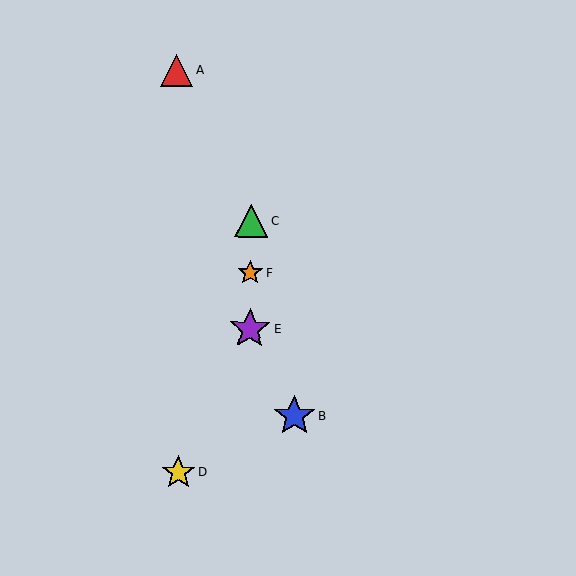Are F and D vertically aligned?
No, F is at x≈250 and D is at x≈178.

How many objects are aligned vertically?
3 objects (C, E, F) are aligned vertically.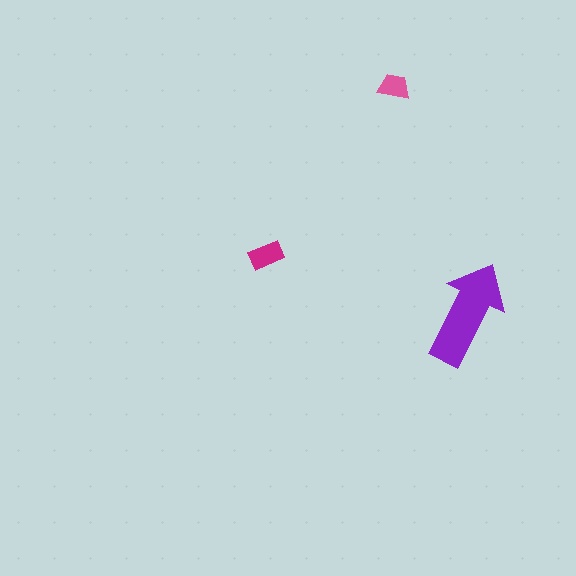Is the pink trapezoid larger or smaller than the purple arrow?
Smaller.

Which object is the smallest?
The pink trapezoid.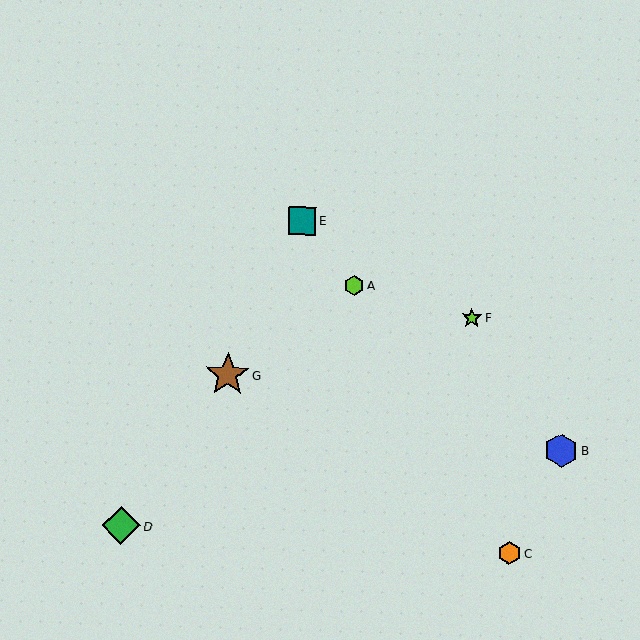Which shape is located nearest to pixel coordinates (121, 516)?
The green diamond (labeled D) at (121, 526) is nearest to that location.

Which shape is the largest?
The brown star (labeled G) is the largest.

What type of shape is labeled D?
Shape D is a green diamond.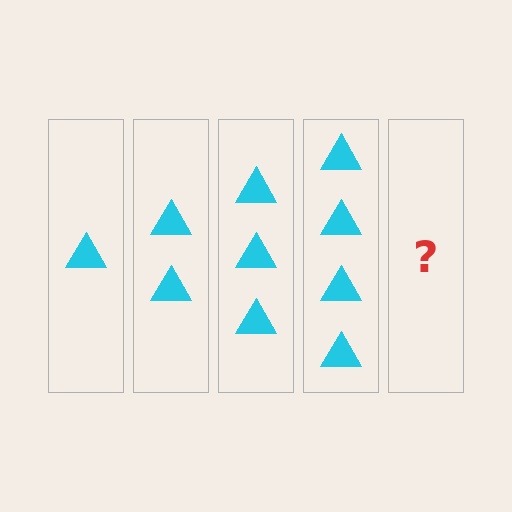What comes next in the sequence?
The next element should be 5 triangles.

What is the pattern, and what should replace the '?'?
The pattern is that each step adds one more triangle. The '?' should be 5 triangles.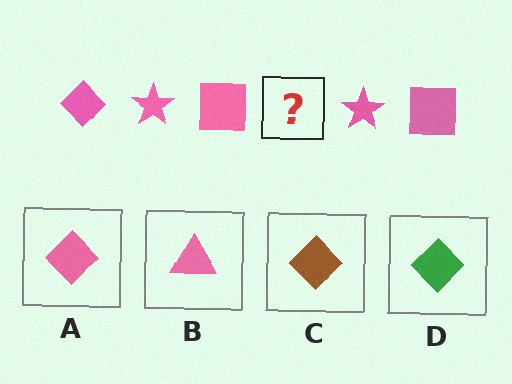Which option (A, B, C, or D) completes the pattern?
A.